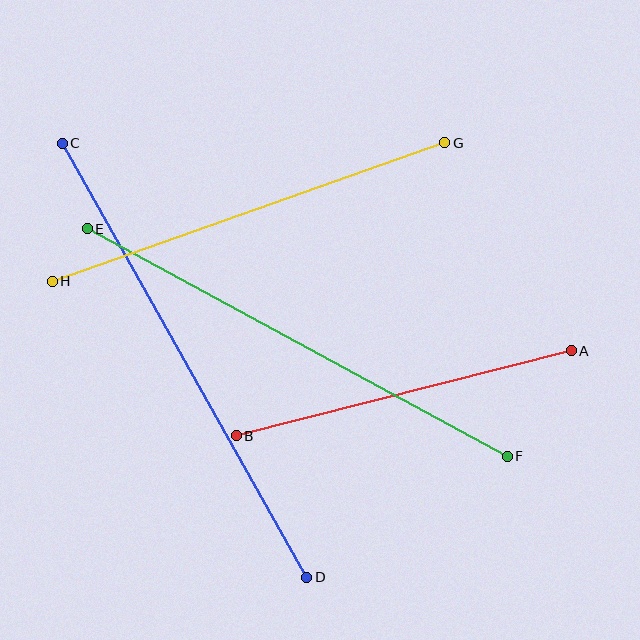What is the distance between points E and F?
The distance is approximately 478 pixels.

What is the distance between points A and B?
The distance is approximately 346 pixels.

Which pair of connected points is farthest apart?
Points C and D are farthest apart.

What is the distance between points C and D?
The distance is approximately 498 pixels.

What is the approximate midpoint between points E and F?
The midpoint is at approximately (297, 342) pixels.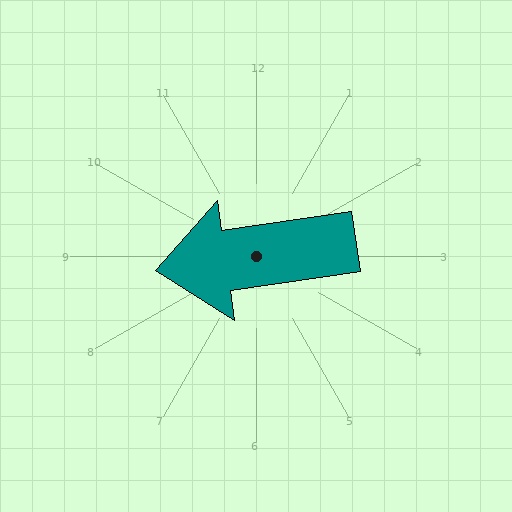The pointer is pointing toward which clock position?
Roughly 9 o'clock.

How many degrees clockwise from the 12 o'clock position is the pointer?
Approximately 262 degrees.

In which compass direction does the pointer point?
West.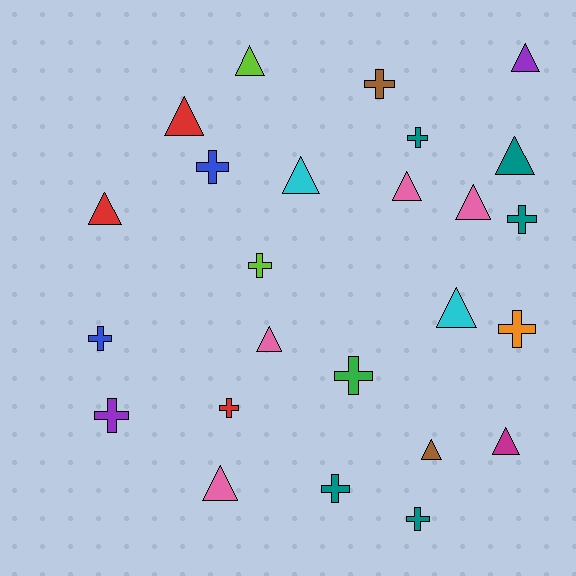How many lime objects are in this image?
There are 2 lime objects.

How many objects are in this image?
There are 25 objects.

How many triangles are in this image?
There are 13 triangles.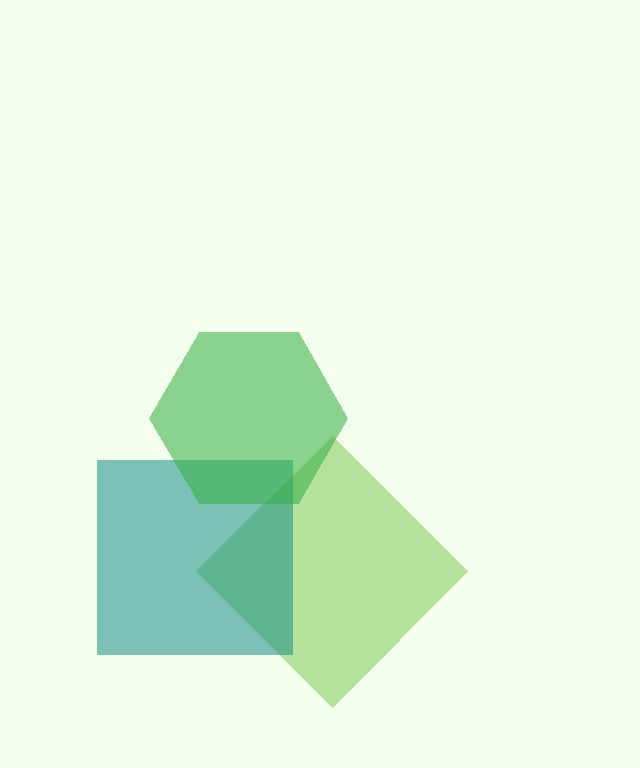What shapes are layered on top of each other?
The layered shapes are: a lime diamond, a teal square, a green hexagon.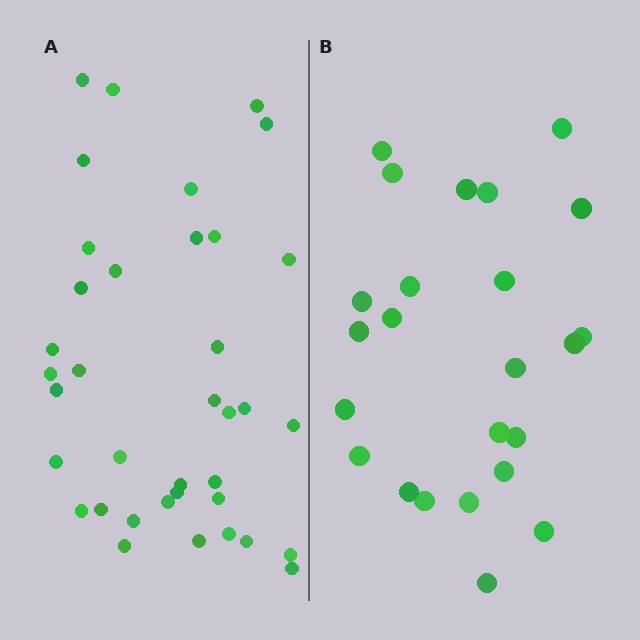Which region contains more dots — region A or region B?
Region A (the left region) has more dots.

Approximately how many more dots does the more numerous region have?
Region A has approximately 15 more dots than region B.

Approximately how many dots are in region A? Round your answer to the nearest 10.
About 40 dots. (The exact count is 37, which rounds to 40.)